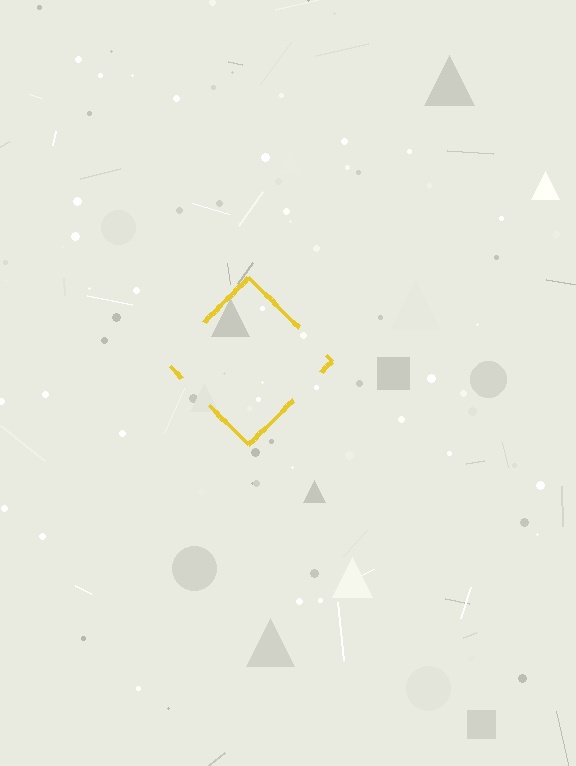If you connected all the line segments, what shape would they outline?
They would outline a diamond.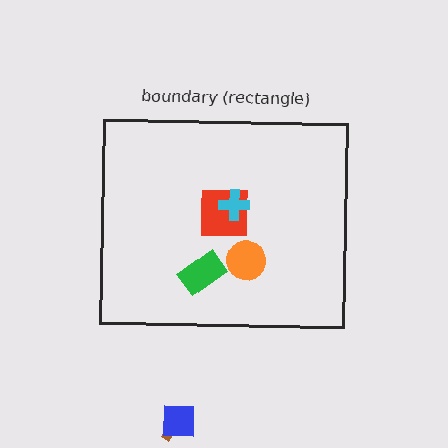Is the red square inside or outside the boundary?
Inside.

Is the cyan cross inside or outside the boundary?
Inside.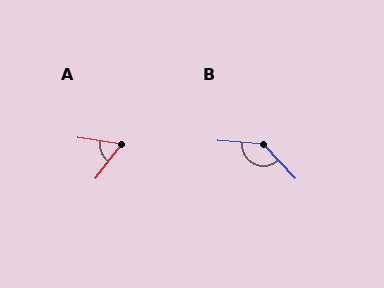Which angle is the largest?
B, at approximately 138 degrees.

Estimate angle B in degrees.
Approximately 138 degrees.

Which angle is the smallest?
A, at approximately 62 degrees.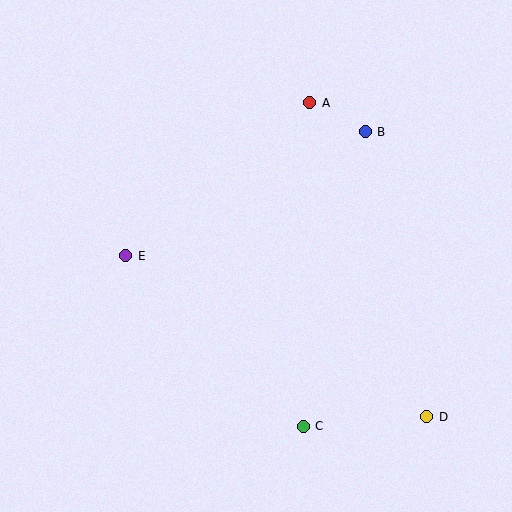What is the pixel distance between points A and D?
The distance between A and D is 335 pixels.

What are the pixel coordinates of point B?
Point B is at (365, 132).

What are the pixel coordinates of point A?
Point A is at (310, 103).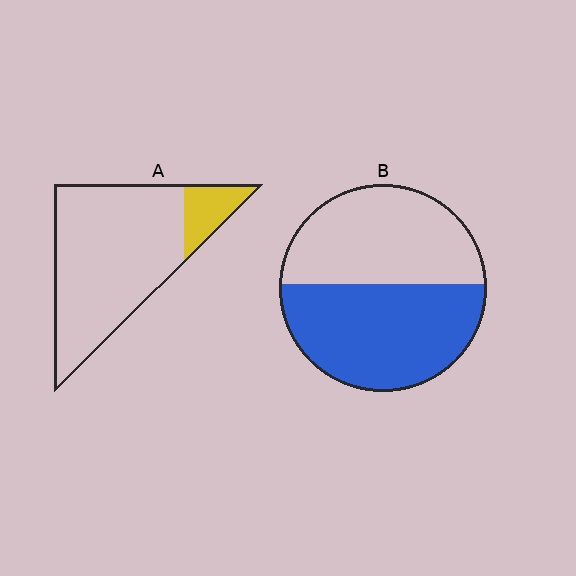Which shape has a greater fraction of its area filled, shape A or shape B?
Shape B.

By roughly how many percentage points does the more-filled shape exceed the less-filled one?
By roughly 40 percentage points (B over A).